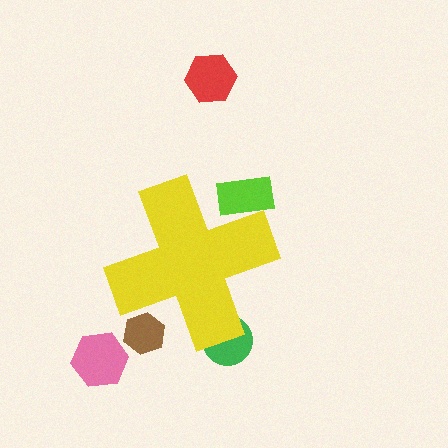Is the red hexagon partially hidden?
No, the red hexagon is fully visible.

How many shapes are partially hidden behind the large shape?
3 shapes are partially hidden.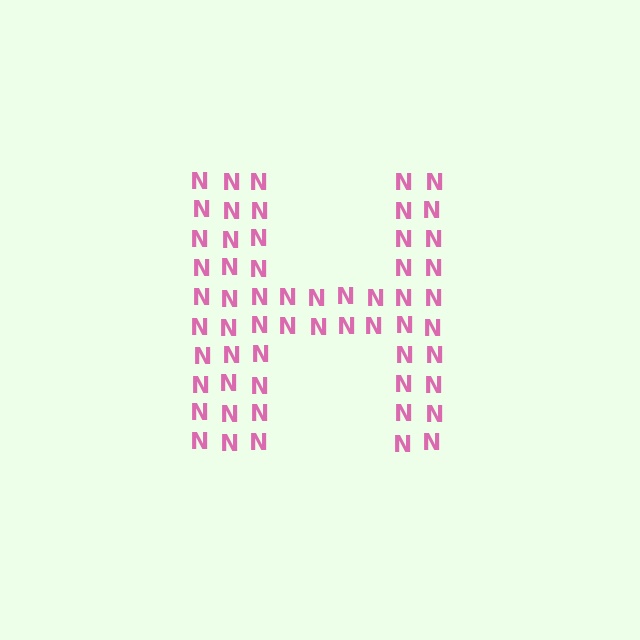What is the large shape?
The large shape is the letter H.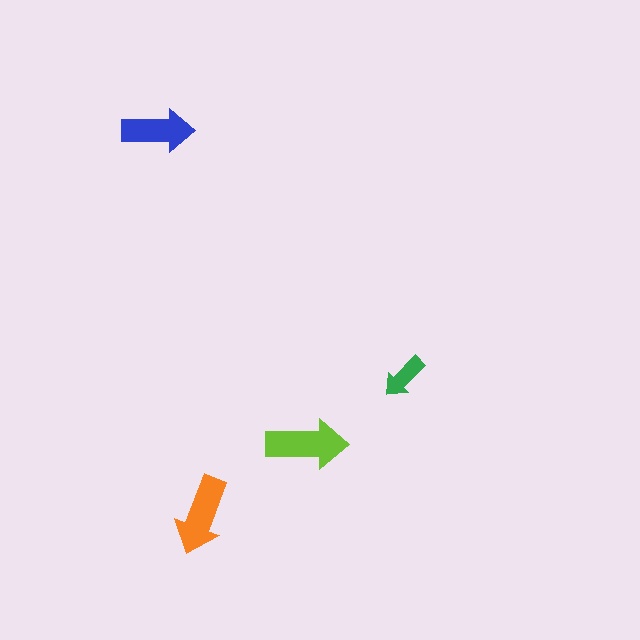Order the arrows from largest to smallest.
the lime one, the orange one, the blue one, the green one.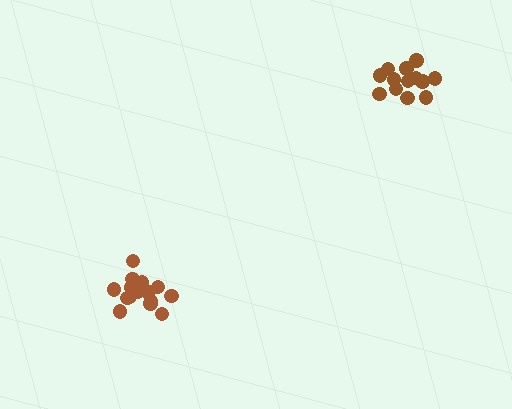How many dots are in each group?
Group 1: 19 dots, Group 2: 13 dots (32 total).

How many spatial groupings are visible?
There are 2 spatial groupings.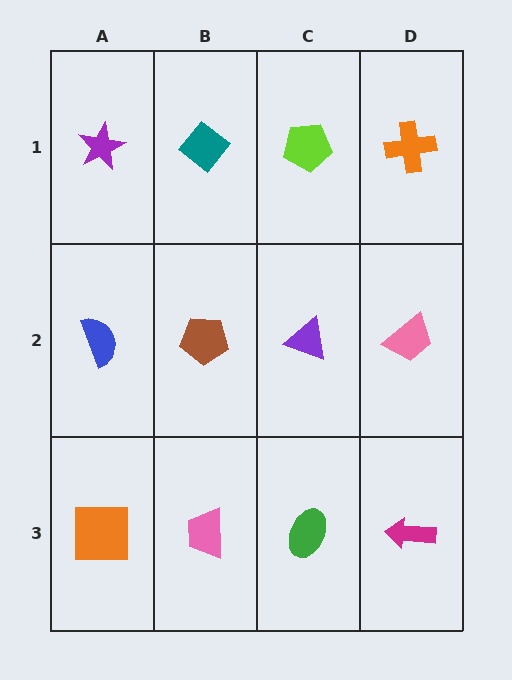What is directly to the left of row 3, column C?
A pink trapezoid.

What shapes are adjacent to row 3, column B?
A brown pentagon (row 2, column B), an orange square (row 3, column A), a green ellipse (row 3, column C).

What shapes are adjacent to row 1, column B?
A brown pentagon (row 2, column B), a purple star (row 1, column A), a lime pentagon (row 1, column C).